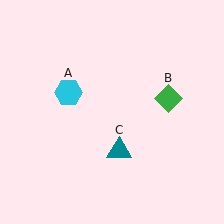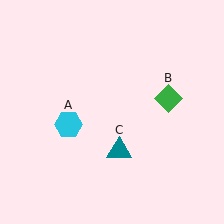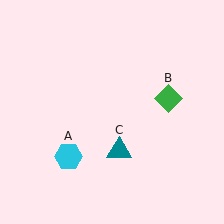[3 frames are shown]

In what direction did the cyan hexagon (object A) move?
The cyan hexagon (object A) moved down.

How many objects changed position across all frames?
1 object changed position: cyan hexagon (object A).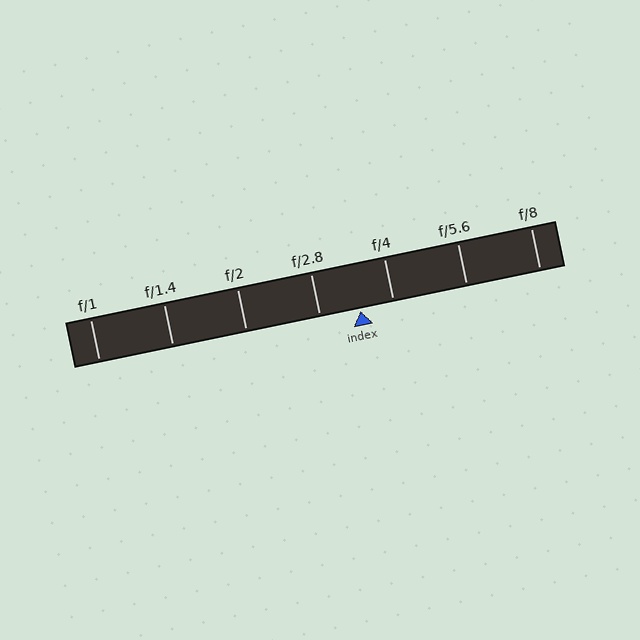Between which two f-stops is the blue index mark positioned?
The index mark is between f/2.8 and f/4.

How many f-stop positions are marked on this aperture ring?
There are 7 f-stop positions marked.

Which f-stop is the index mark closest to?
The index mark is closest to f/4.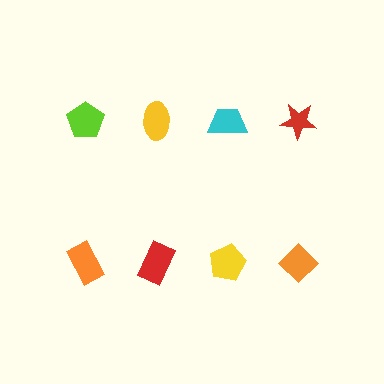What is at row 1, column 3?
A cyan trapezoid.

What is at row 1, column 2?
A yellow ellipse.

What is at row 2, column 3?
A yellow pentagon.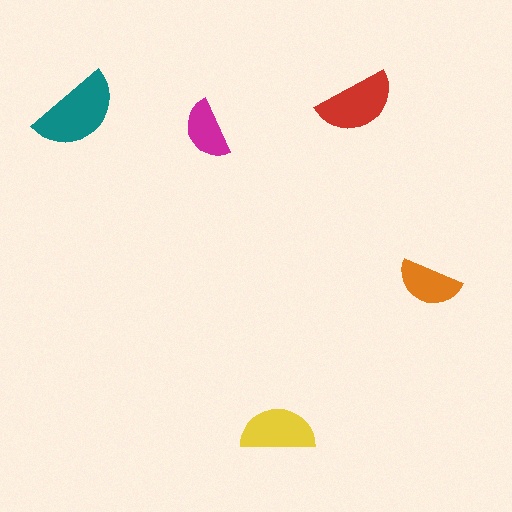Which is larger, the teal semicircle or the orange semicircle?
The teal one.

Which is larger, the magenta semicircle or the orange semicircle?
The orange one.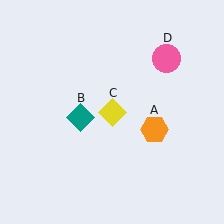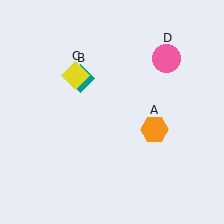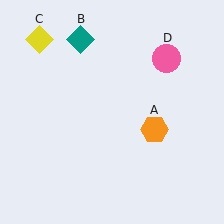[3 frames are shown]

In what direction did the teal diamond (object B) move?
The teal diamond (object B) moved up.